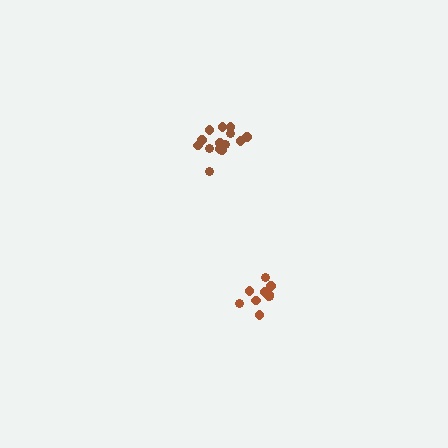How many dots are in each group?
Group 1: 14 dots, Group 2: 10 dots (24 total).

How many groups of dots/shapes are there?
There are 2 groups.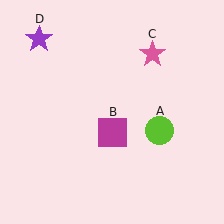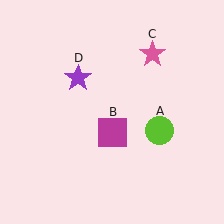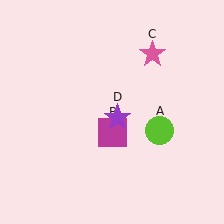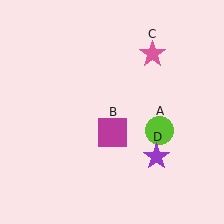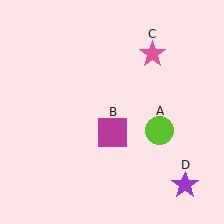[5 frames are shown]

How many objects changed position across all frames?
1 object changed position: purple star (object D).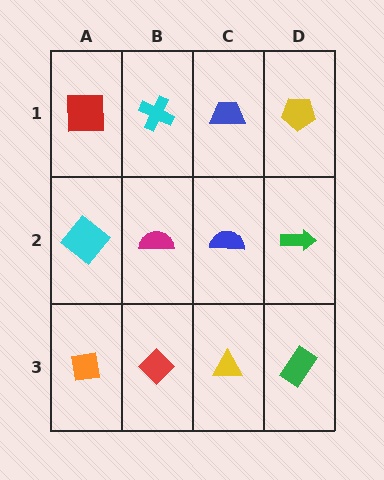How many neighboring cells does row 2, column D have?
3.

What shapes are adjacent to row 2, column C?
A blue trapezoid (row 1, column C), a yellow triangle (row 3, column C), a magenta semicircle (row 2, column B), a green arrow (row 2, column D).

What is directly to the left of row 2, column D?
A blue semicircle.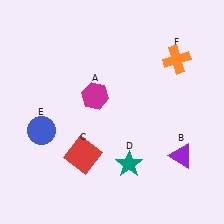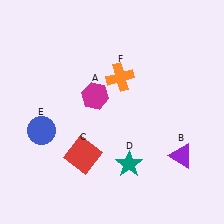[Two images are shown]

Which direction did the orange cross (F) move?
The orange cross (F) moved left.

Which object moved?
The orange cross (F) moved left.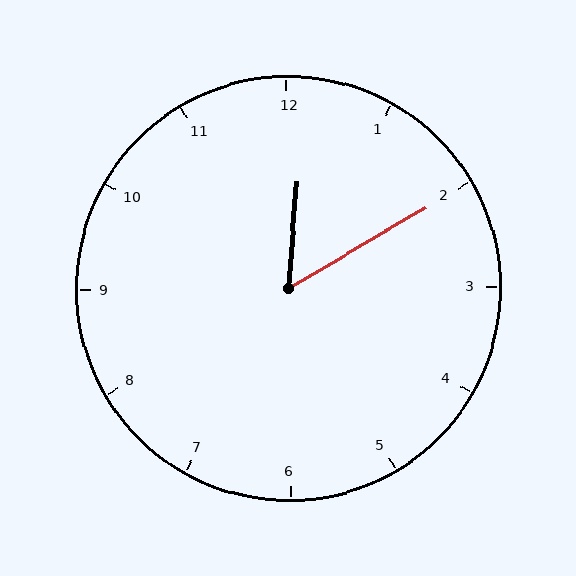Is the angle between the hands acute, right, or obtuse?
It is acute.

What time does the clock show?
12:10.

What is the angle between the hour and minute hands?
Approximately 55 degrees.